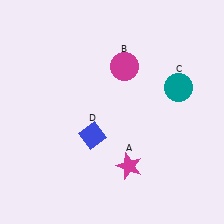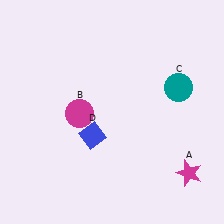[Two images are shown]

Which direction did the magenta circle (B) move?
The magenta circle (B) moved down.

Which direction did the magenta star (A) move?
The magenta star (A) moved right.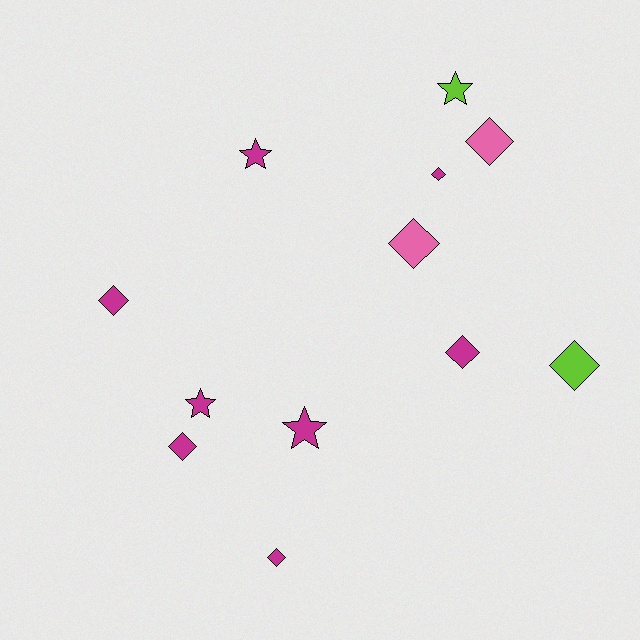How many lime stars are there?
There is 1 lime star.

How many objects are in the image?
There are 12 objects.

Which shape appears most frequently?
Diamond, with 8 objects.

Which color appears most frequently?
Magenta, with 8 objects.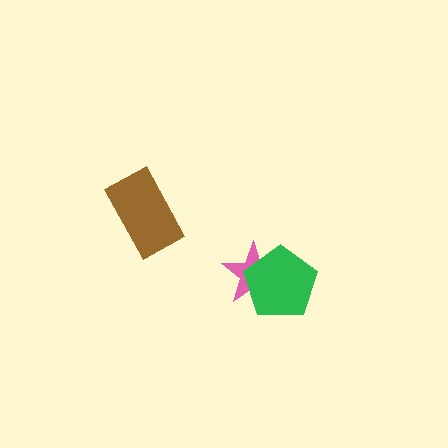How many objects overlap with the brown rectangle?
0 objects overlap with the brown rectangle.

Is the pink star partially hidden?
Yes, it is partially covered by another shape.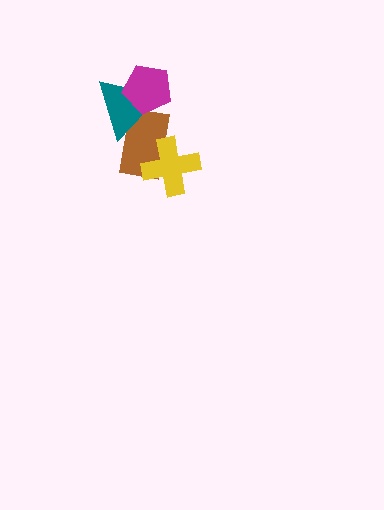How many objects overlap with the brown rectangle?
2 objects overlap with the brown rectangle.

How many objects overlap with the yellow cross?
1 object overlaps with the yellow cross.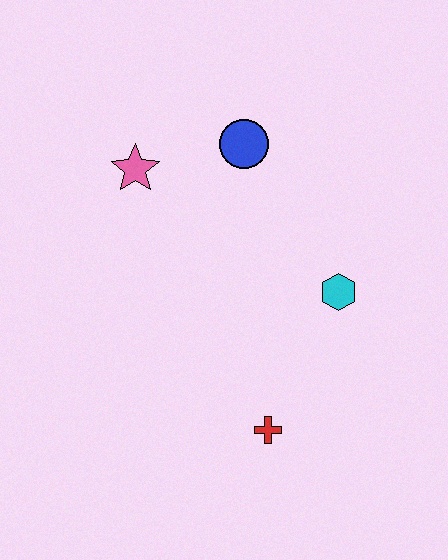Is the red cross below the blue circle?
Yes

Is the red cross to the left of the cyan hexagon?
Yes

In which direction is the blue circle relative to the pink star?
The blue circle is to the right of the pink star.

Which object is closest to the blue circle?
The pink star is closest to the blue circle.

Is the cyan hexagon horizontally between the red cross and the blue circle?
No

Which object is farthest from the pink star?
The red cross is farthest from the pink star.